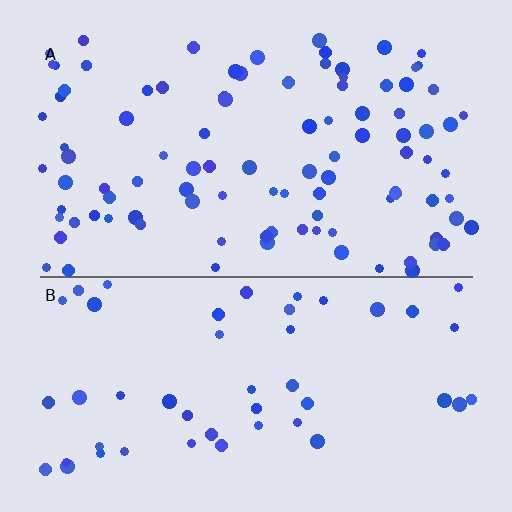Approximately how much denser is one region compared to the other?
Approximately 2.0× — region A over region B.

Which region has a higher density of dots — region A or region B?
A (the top).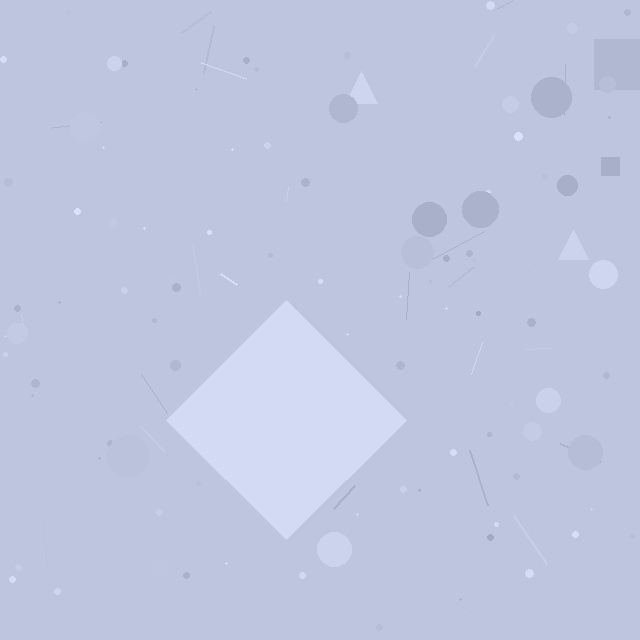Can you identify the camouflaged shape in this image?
The camouflaged shape is a diamond.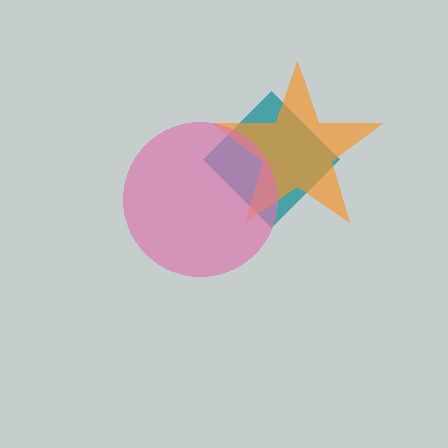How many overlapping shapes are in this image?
There are 3 overlapping shapes in the image.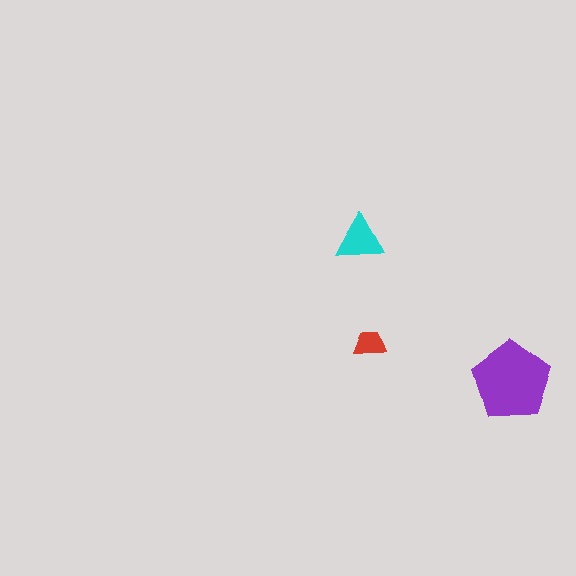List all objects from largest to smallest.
The purple pentagon, the cyan triangle, the red trapezoid.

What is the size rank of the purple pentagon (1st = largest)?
1st.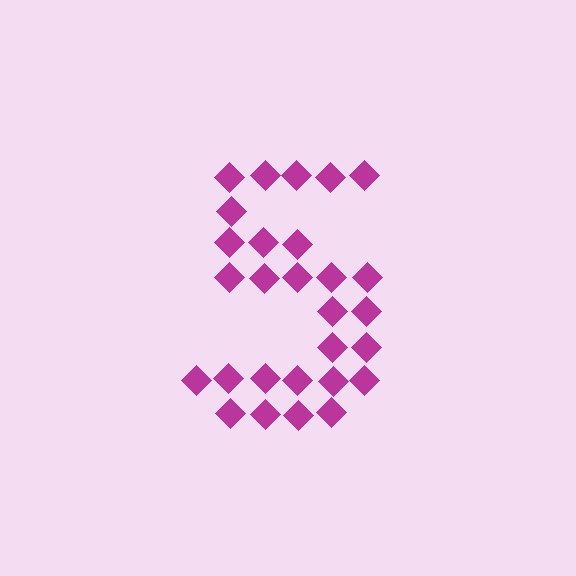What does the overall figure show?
The overall figure shows the digit 5.